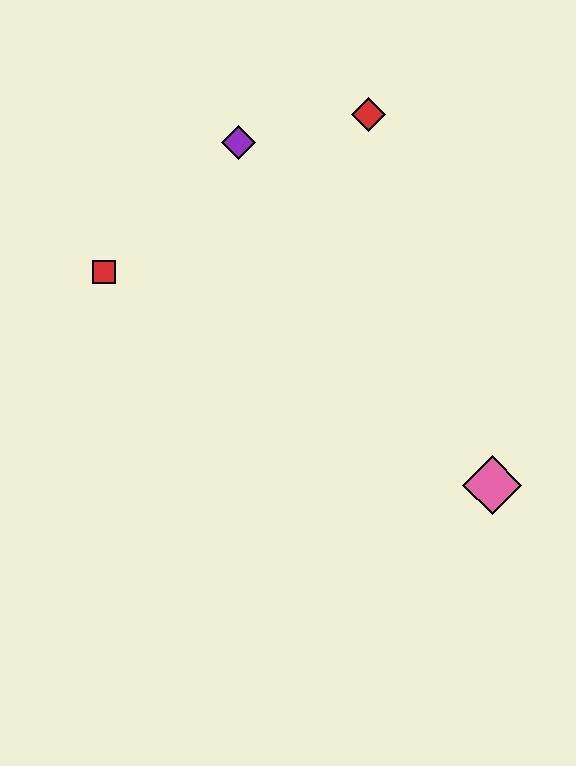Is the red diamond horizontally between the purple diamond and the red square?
No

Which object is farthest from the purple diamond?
The pink diamond is farthest from the purple diamond.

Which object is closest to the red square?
The purple diamond is closest to the red square.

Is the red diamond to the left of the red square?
No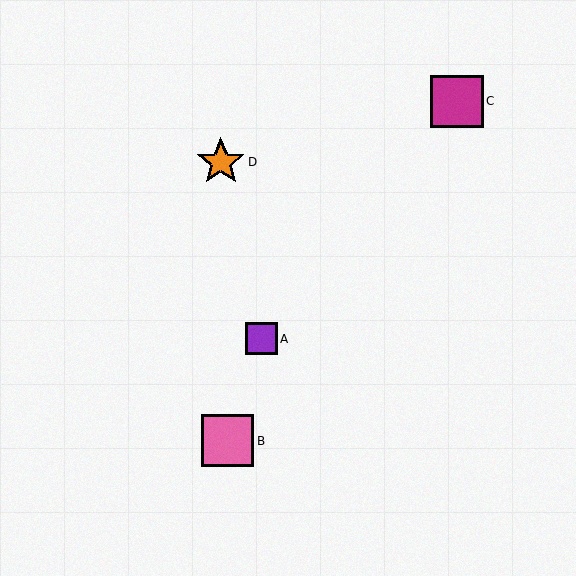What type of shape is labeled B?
Shape B is a pink square.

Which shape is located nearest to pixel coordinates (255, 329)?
The purple square (labeled A) at (262, 339) is nearest to that location.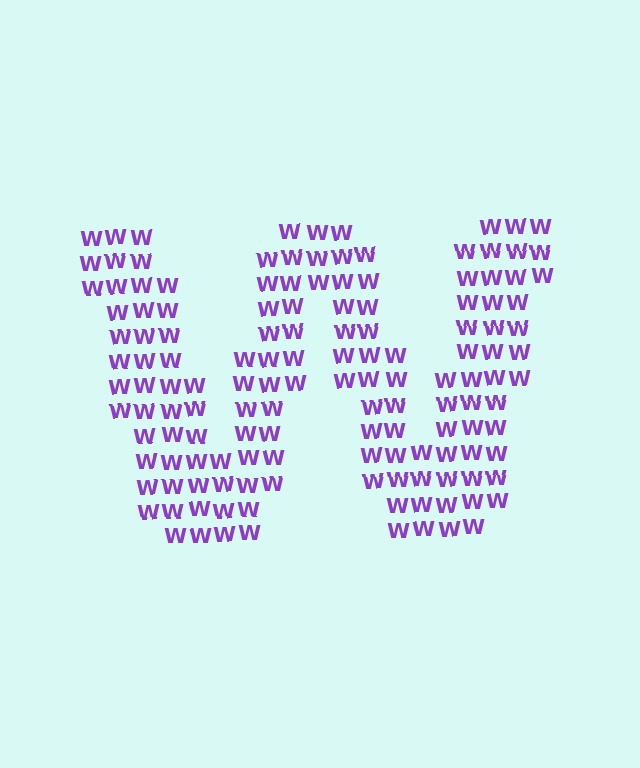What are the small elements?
The small elements are letter W's.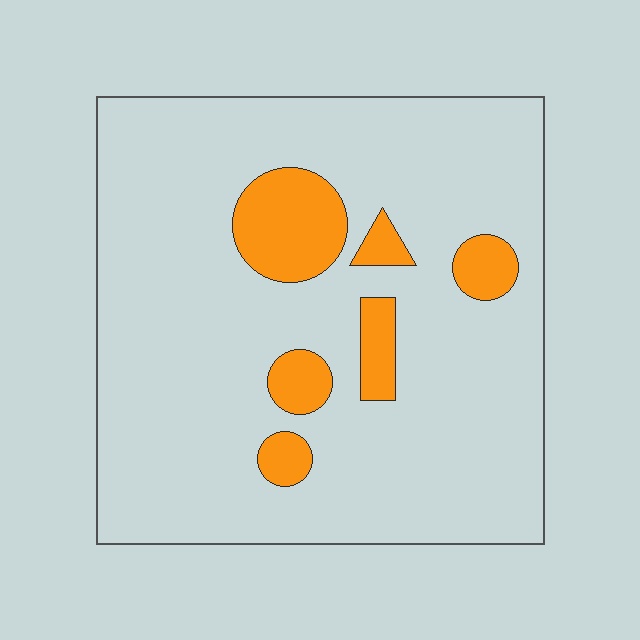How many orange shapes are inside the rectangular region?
6.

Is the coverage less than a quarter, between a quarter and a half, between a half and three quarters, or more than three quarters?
Less than a quarter.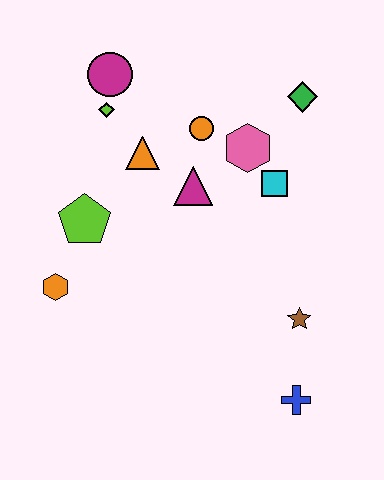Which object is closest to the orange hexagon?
The lime pentagon is closest to the orange hexagon.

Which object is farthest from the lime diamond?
The blue cross is farthest from the lime diamond.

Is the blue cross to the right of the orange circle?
Yes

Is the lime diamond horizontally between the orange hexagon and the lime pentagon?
No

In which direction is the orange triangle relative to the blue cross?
The orange triangle is above the blue cross.